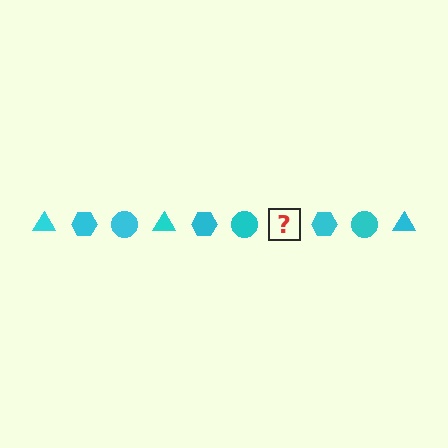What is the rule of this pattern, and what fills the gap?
The rule is that the pattern cycles through triangle, hexagon, circle shapes in cyan. The gap should be filled with a cyan triangle.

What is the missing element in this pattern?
The missing element is a cyan triangle.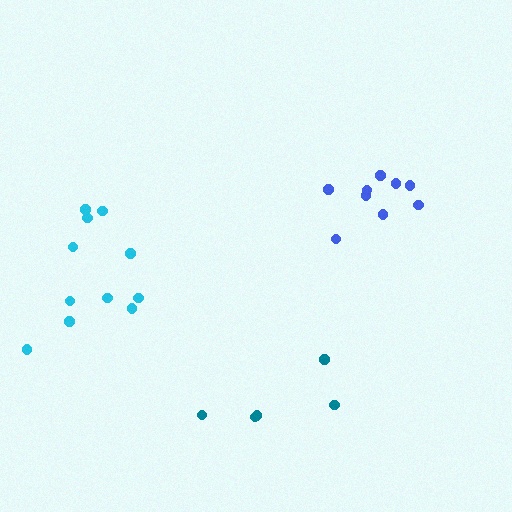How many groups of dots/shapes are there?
There are 3 groups.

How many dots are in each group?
Group 1: 11 dots, Group 2: 5 dots, Group 3: 9 dots (25 total).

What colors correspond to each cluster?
The clusters are colored: cyan, teal, blue.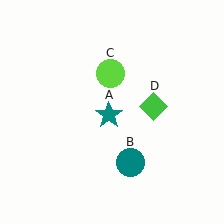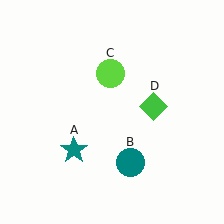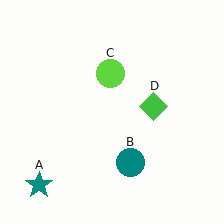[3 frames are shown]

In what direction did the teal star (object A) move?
The teal star (object A) moved down and to the left.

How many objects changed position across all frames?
1 object changed position: teal star (object A).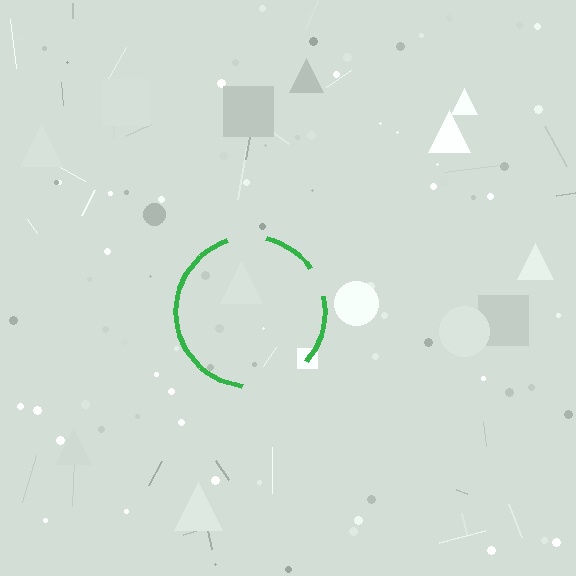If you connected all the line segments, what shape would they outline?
They would outline a circle.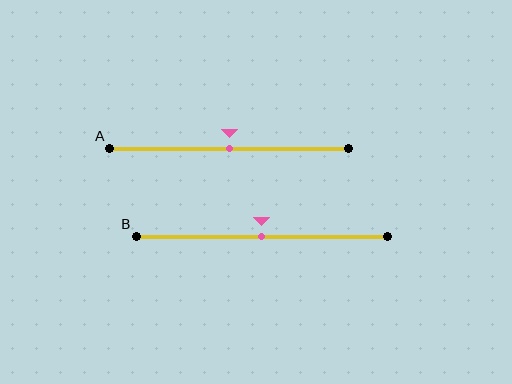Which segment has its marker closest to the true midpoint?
Segment A has its marker closest to the true midpoint.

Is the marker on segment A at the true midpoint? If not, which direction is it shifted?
Yes, the marker on segment A is at the true midpoint.